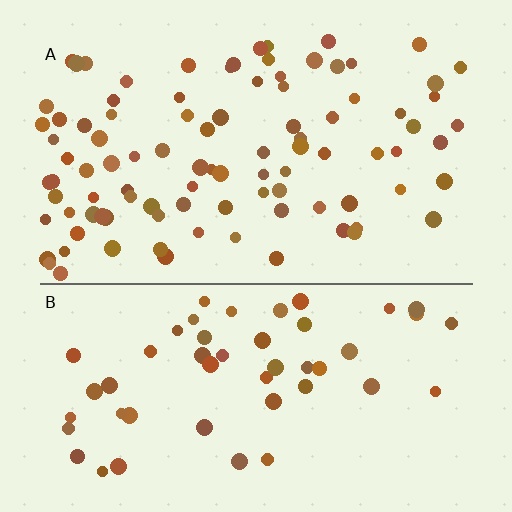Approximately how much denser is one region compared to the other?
Approximately 1.9× — region A over region B.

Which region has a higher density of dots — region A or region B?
A (the top).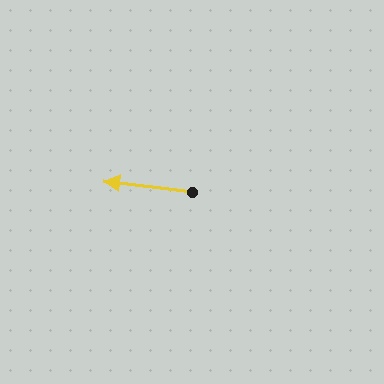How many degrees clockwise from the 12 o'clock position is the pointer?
Approximately 277 degrees.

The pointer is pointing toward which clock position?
Roughly 9 o'clock.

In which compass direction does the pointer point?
West.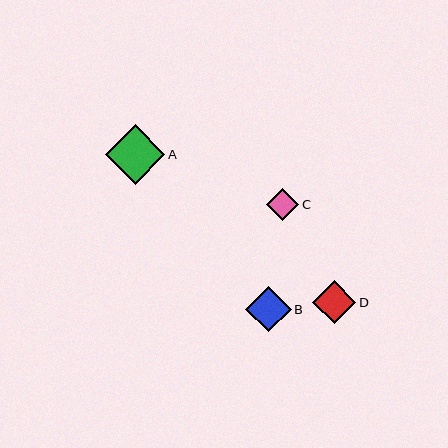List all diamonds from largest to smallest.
From largest to smallest: A, B, D, C.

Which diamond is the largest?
Diamond A is the largest with a size of approximately 59 pixels.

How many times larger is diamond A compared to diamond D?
Diamond A is approximately 1.4 times the size of diamond D.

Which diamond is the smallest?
Diamond C is the smallest with a size of approximately 32 pixels.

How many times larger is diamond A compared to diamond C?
Diamond A is approximately 1.8 times the size of diamond C.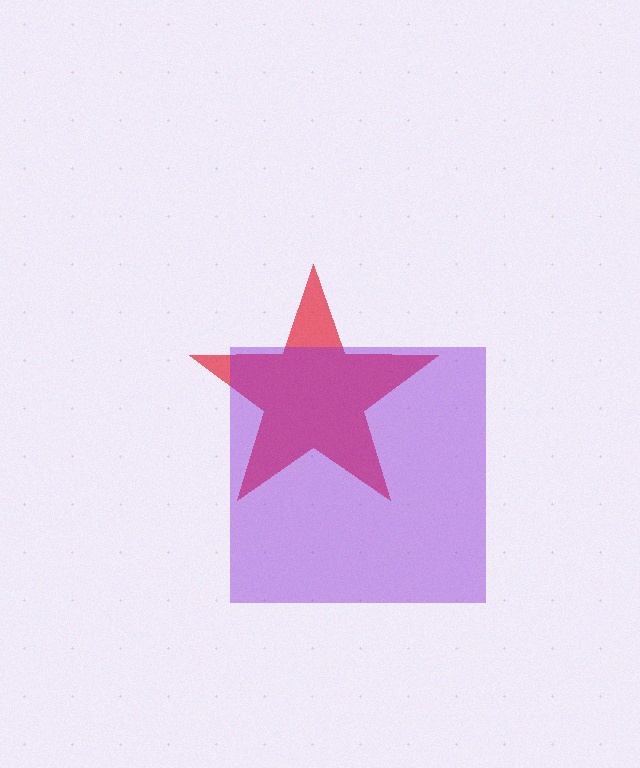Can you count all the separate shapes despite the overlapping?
Yes, there are 2 separate shapes.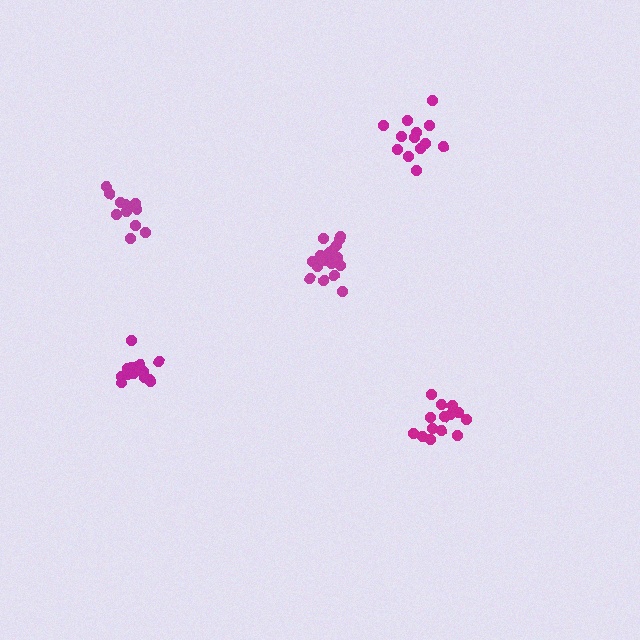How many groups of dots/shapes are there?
There are 5 groups.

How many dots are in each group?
Group 1: 14 dots, Group 2: 13 dots, Group 3: 13 dots, Group 4: 12 dots, Group 5: 18 dots (70 total).